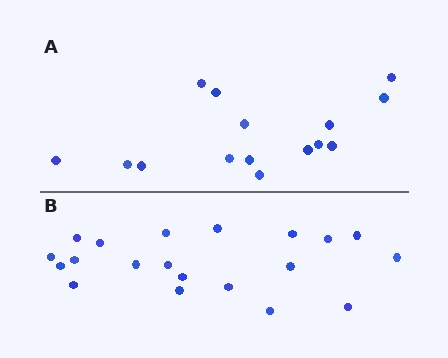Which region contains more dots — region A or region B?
Region B (the bottom region) has more dots.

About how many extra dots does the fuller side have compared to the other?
Region B has about 5 more dots than region A.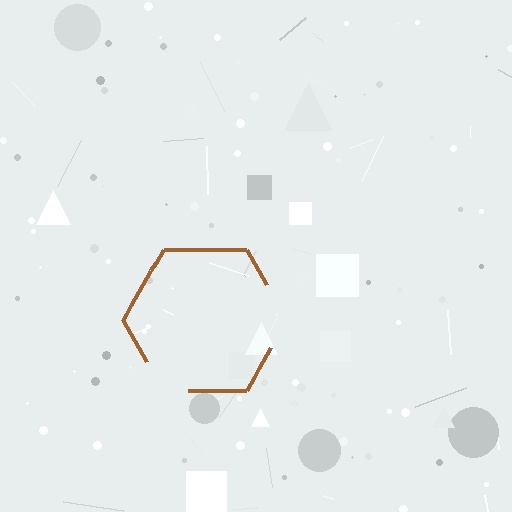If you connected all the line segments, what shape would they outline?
They would outline a hexagon.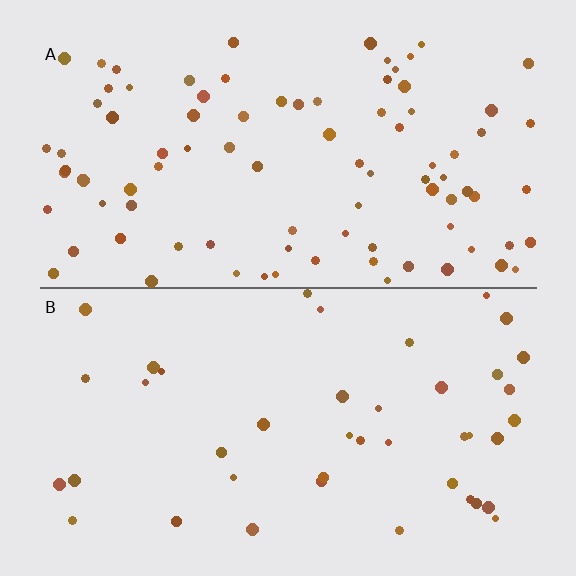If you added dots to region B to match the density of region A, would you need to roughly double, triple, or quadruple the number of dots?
Approximately double.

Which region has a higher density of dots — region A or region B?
A (the top).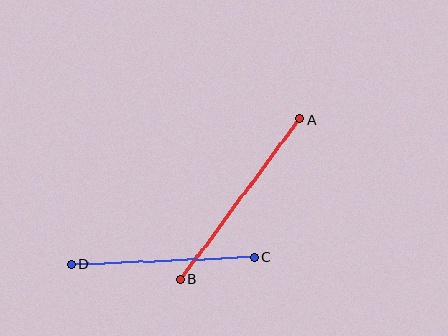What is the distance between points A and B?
The distance is approximately 200 pixels.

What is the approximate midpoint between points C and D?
The midpoint is at approximately (163, 261) pixels.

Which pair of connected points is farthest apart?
Points A and B are farthest apart.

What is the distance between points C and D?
The distance is approximately 184 pixels.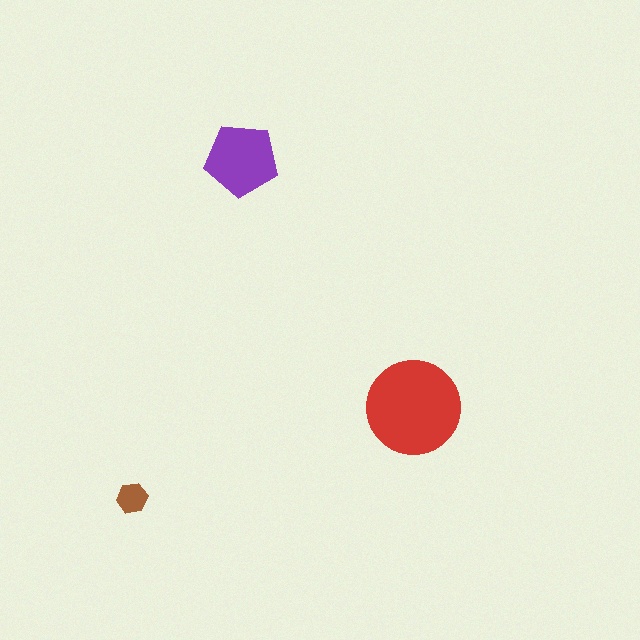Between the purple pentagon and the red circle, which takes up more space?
The red circle.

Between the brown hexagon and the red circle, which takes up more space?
The red circle.